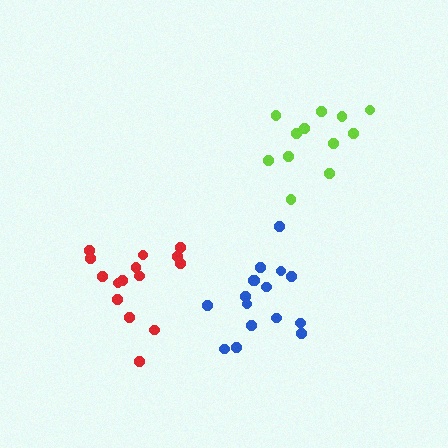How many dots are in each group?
Group 1: 16 dots, Group 2: 12 dots, Group 3: 15 dots (43 total).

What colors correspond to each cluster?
The clusters are colored: blue, lime, red.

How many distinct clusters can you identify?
There are 3 distinct clusters.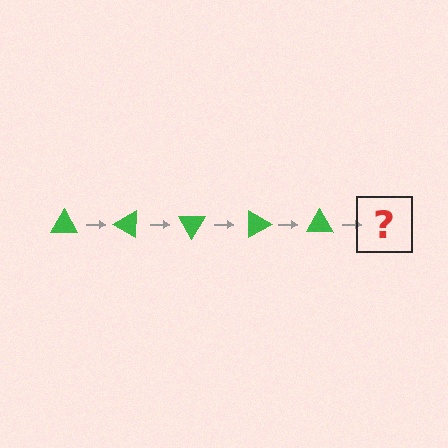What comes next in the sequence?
The next element should be a green triangle rotated 150 degrees.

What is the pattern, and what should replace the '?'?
The pattern is that the triangle rotates 30 degrees each step. The '?' should be a green triangle rotated 150 degrees.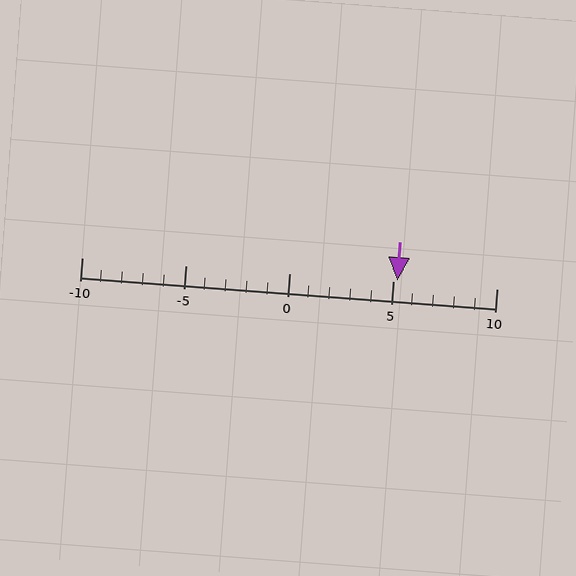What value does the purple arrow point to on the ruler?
The purple arrow points to approximately 5.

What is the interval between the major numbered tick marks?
The major tick marks are spaced 5 units apart.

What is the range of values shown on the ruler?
The ruler shows values from -10 to 10.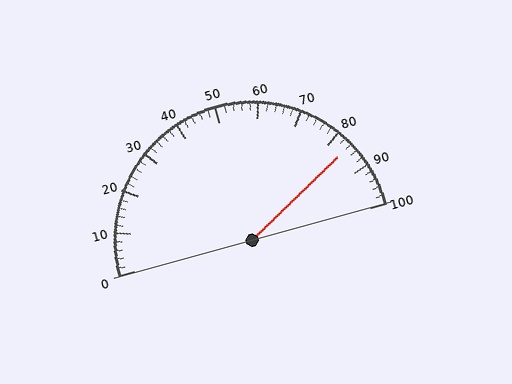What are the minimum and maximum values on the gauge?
The gauge ranges from 0 to 100.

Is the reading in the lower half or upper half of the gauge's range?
The reading is in the upper half of the range (0 to 100).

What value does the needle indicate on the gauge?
The needle indicates approximately 84.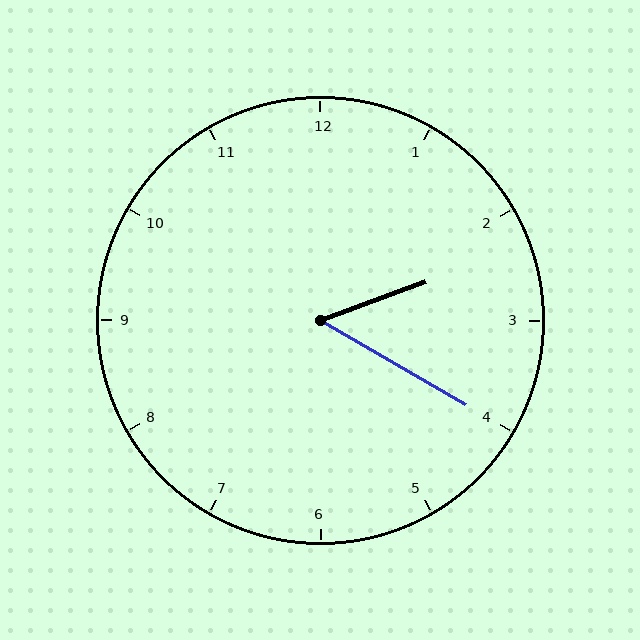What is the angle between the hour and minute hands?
Approximately 50 degrees.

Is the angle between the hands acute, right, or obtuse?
It is acute.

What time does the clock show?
2:20.